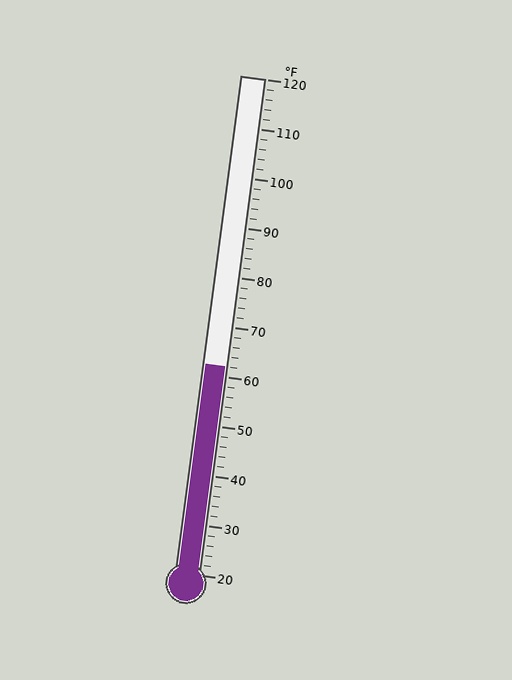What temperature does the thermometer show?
The thermometer shows approximately 62°F.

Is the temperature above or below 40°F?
The temperature is above 40°F.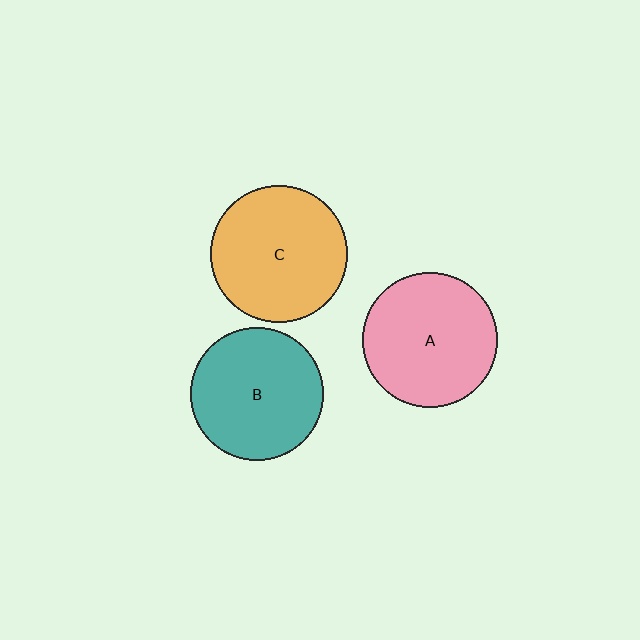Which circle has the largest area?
Circle C (orange).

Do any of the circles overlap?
No, none of the circles overlap.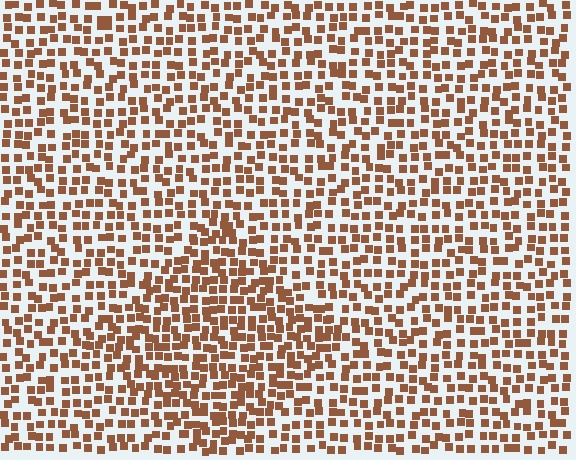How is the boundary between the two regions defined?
The boundary is defined by a change in element density (approximately 1.5x ratio). All elements are the same color, size, and shape.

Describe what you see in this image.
The image contains small brown elements arranged at two different densities. A diamond-shaped region is visible where the elements are more densely packed than the surrounding area.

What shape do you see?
I see a diamond.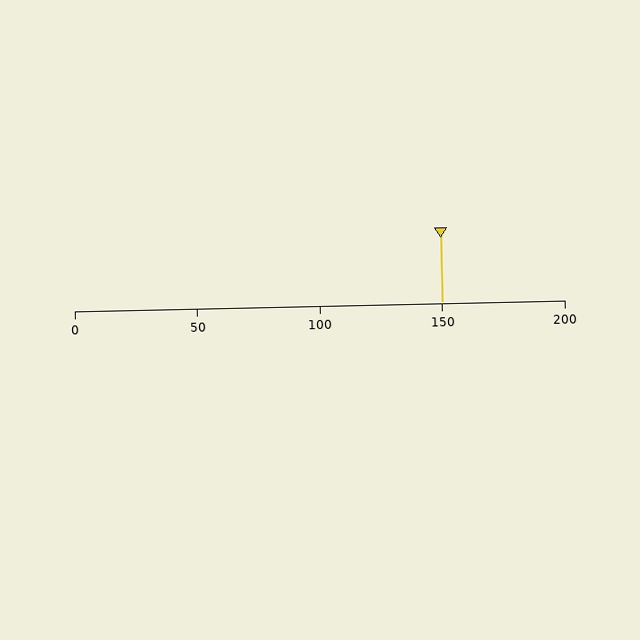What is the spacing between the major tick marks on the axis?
The major ticks are spaced 50 apart.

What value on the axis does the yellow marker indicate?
The marker indicates approximately 150.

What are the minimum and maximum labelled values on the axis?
The axis runs from 0 to 200.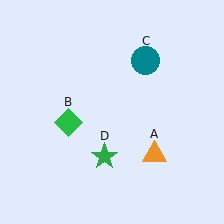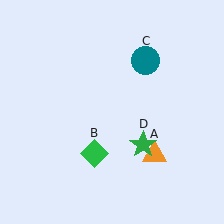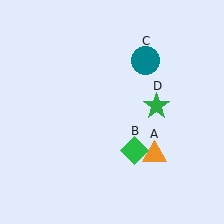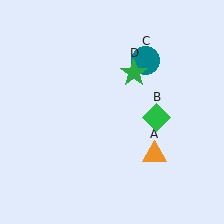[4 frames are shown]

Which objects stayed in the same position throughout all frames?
Orange triangle (object A) and teal circle (object C) remained stationary.